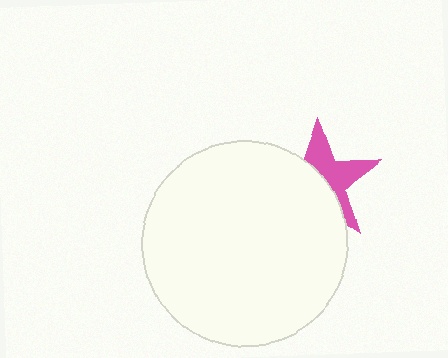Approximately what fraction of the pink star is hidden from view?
Roughly 54% of the pink star is hidden behind the white circle.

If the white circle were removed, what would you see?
You would see the complete pink star.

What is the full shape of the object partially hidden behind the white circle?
The partially hidden object is a pink star.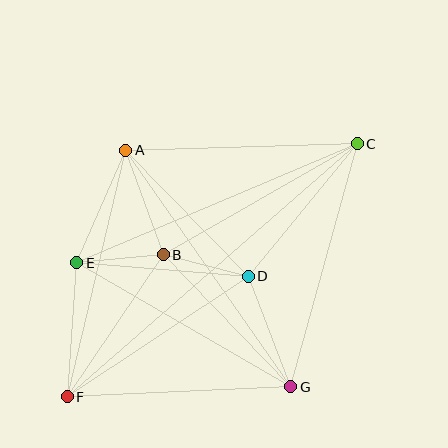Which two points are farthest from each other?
Points C and F are farthest from each other.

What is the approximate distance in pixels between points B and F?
The distance between B and F is approximately 172 pixels.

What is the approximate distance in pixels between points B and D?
The distance between B and D is approximately 88 pixels.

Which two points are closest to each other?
Points B and E are closest to each other.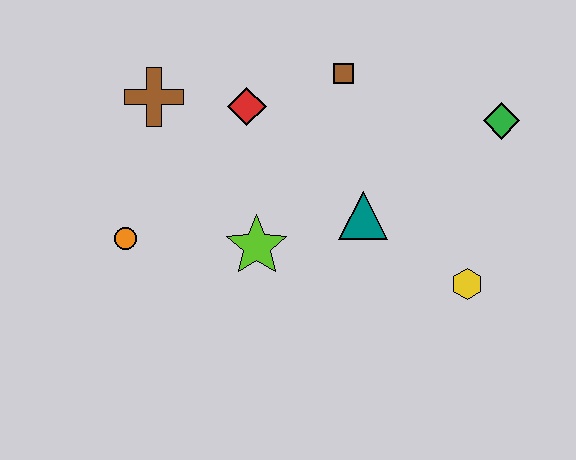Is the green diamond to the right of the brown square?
Yes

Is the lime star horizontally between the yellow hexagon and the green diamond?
No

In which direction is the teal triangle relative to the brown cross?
The teal triangle is to the right of the brown cross.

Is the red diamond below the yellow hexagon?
No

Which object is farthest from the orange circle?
The green diamond is farthest from the orange circle.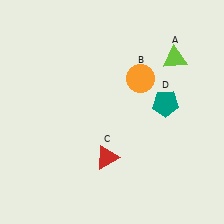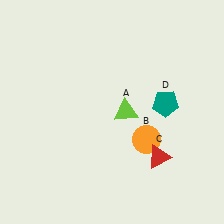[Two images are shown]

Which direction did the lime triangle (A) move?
The lime triangle (A) moved down.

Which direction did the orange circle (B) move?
The orange circle (B) moved down.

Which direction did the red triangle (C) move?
The red triangle (C) moved right.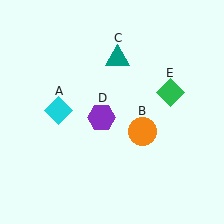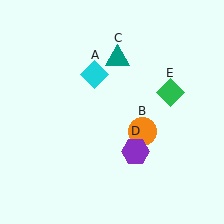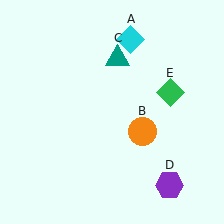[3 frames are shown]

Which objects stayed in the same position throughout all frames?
Orange circle (object B) and teal triangle (object C) and green diamond (object E) remained stationary.